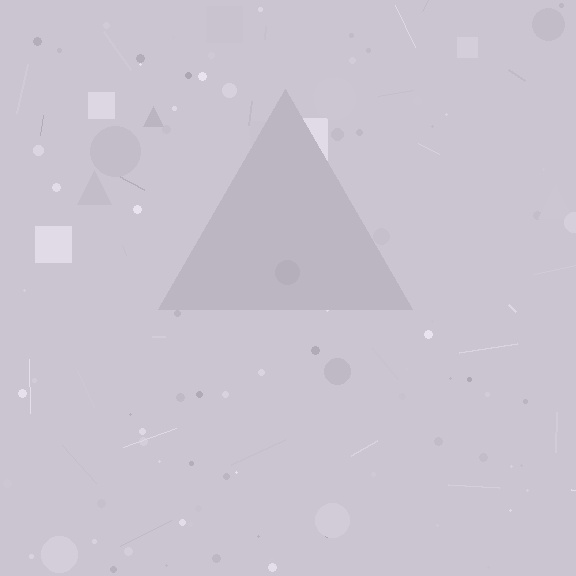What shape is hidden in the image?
A triangle is hidden in the image.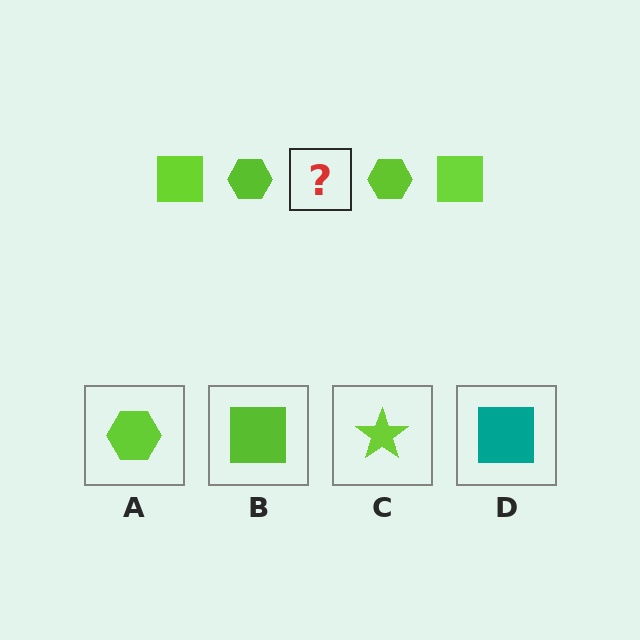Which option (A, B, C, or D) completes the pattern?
B.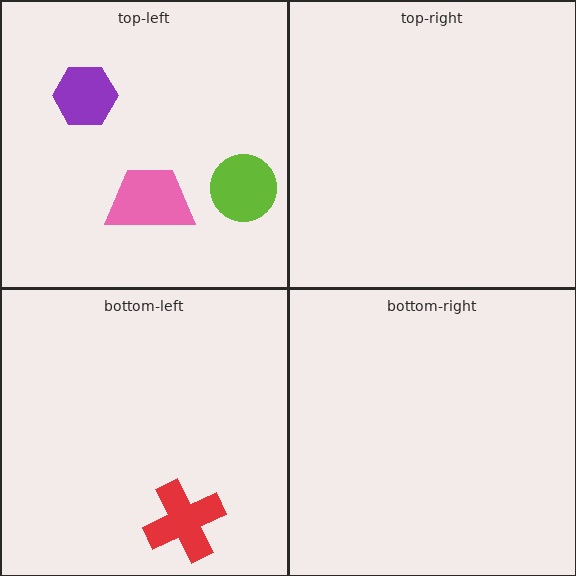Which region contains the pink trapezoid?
The top-left region.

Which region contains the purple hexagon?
The top-left region.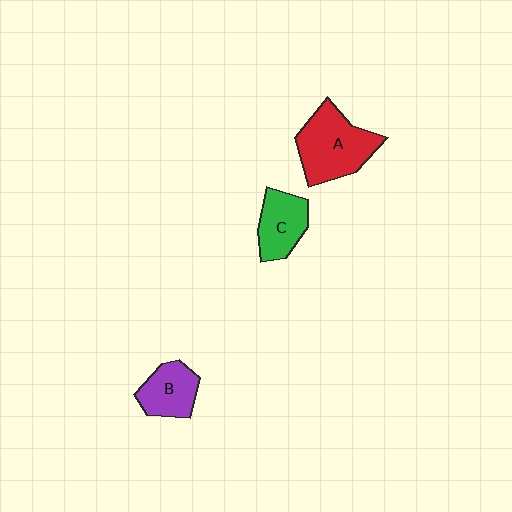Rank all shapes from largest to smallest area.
From largest to smallest: A (red), C (green), B (purple).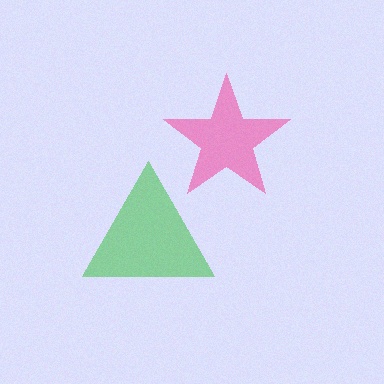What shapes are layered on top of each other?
The layered shapes are: a green triangle, a pink star.